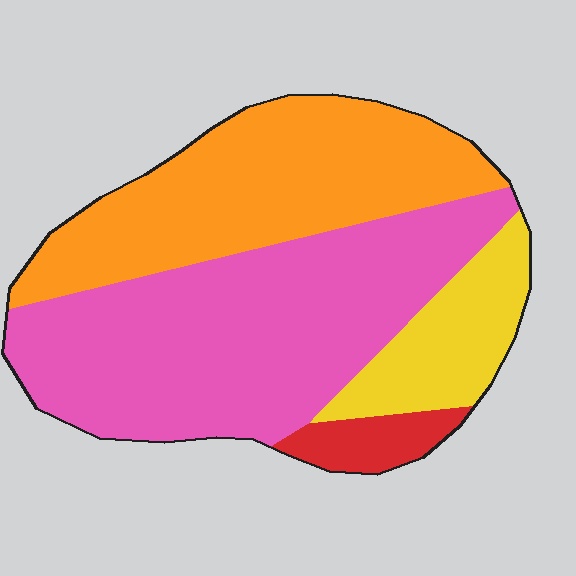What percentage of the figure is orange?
Orange takes up between a quarter and a half of the figure.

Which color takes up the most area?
Pink, at roughly 45%.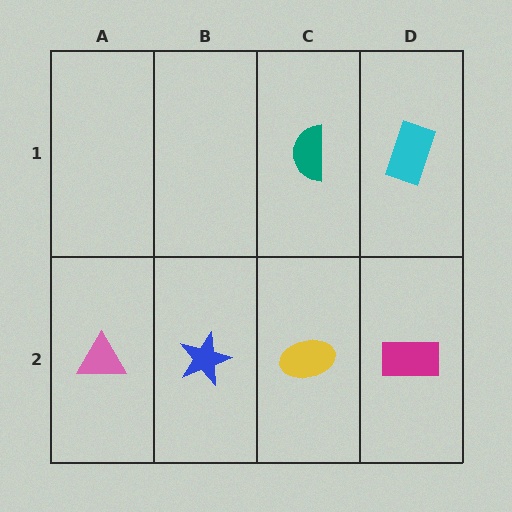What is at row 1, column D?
A cyan rectangle.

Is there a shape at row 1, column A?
No, that cell is empty.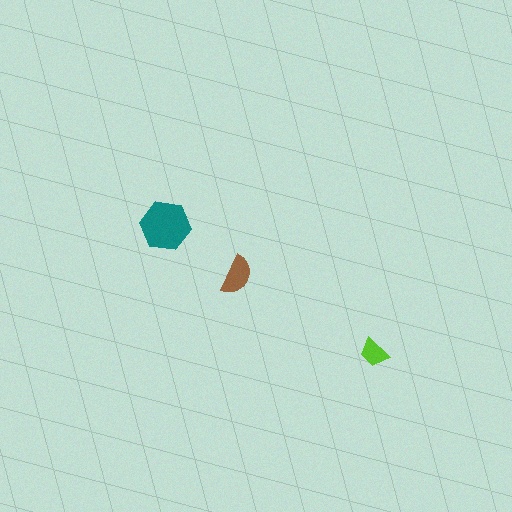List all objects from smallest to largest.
The lime trapezoid, the brown semicircle, the teal hexagon.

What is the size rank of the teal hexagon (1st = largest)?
1st.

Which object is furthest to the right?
The lime trapezoid is rightmost.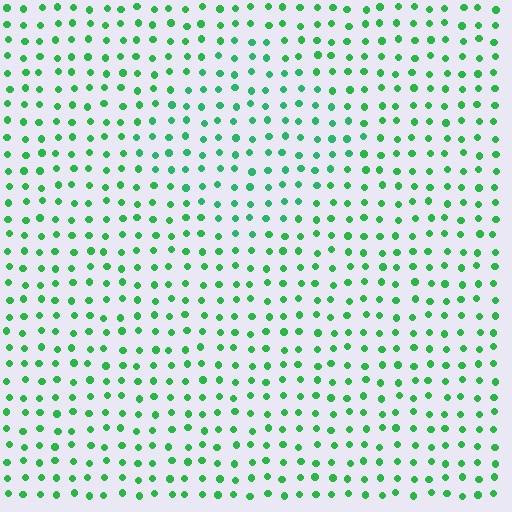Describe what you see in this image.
The image is filled with small green elements in a uniform arrangement. A diamond-shaped region is visible where the elements are tinted to a slightly different hue, forming a subtle color boundary.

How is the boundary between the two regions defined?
The boundary is defined purely by a slight shift in hue (about 16 degrees). Spacing, size, and orientation are identical on both sides.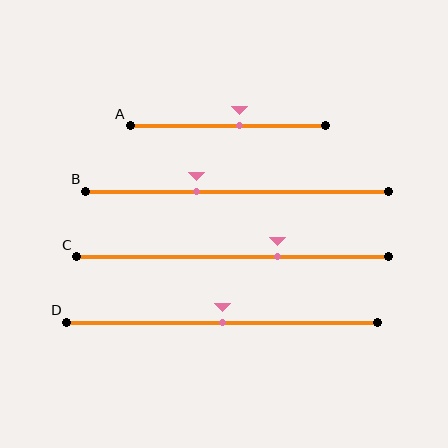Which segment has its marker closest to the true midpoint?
Segment D has its marker closest to the true midpoint.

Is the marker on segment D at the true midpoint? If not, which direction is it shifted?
Yes, the marker on segment D is at the true midpoint.